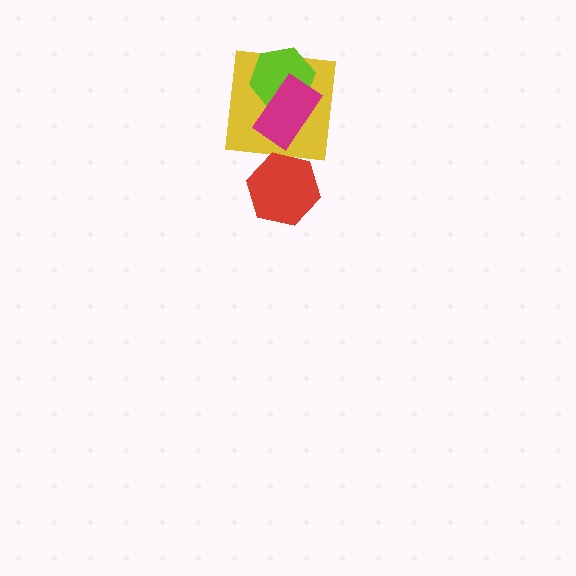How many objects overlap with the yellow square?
2 objects overlap with the yellow square.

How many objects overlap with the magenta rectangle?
2 objects overlap with the magenta rectangle.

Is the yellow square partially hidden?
Yes, it is partially covered by another shape.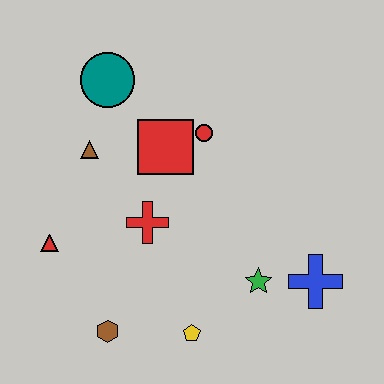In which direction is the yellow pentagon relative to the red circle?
The yellow pentagon is below the red circle.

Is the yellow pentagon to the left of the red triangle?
No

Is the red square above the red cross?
Yes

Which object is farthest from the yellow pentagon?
The teal circle is farthest from the yellow pentagon.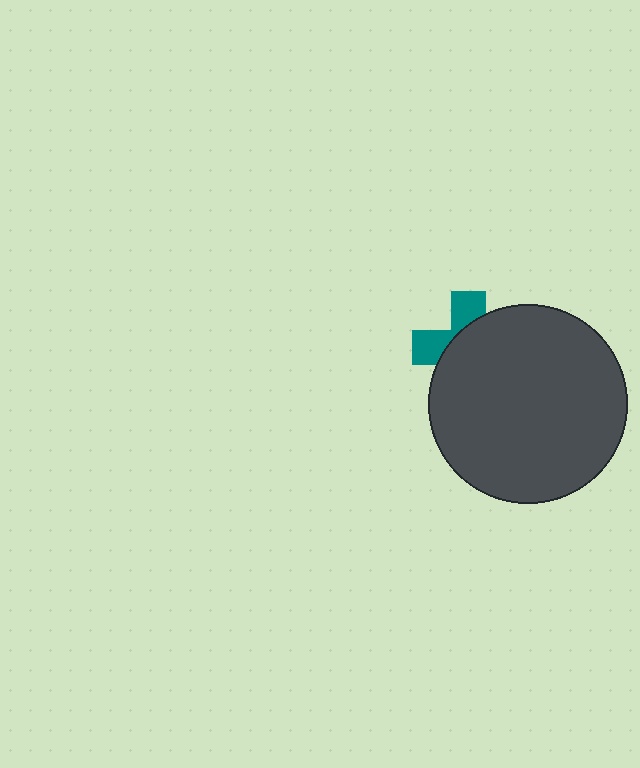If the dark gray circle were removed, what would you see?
You would see the complete teal cross.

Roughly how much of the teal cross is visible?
A small part of it is visible (roughly 35%).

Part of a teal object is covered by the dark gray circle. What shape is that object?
It is a cross.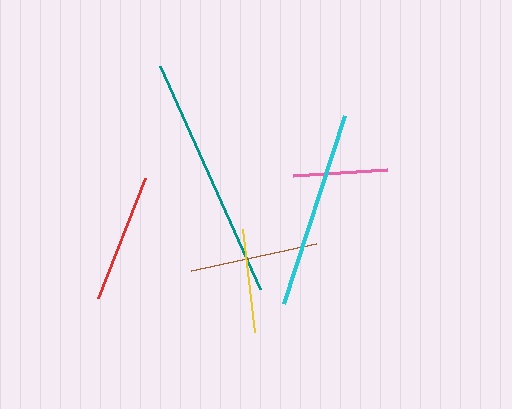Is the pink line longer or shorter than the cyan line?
The cyan line is longer than the pink line.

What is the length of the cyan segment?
The cyan segment is approximately 197 pixels long.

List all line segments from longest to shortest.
From longest to shortest: teal, cyan, red, brown, yellow, pink.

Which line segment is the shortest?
The pink line is the shortest at approximately 94 pixels.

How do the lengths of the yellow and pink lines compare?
The yellow and pink lines are approximately the same length.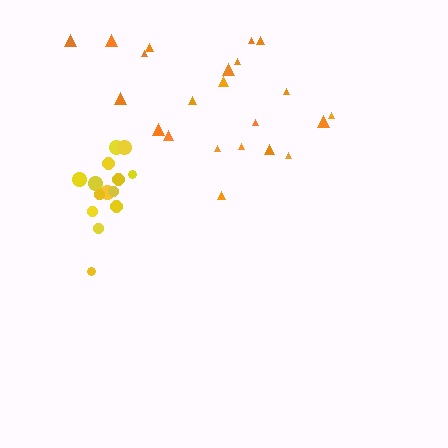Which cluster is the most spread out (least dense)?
Orange.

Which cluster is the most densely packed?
Yellow.